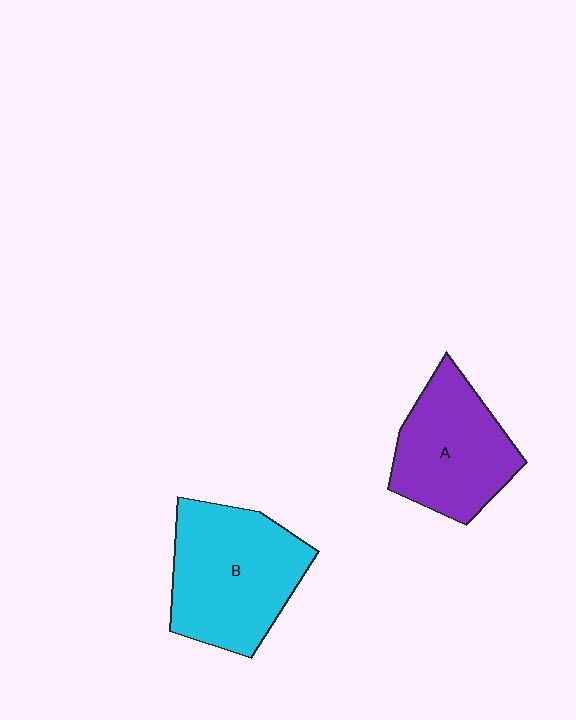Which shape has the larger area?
Shape B (cyan).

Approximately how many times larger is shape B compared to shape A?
Approximately 1.2 times.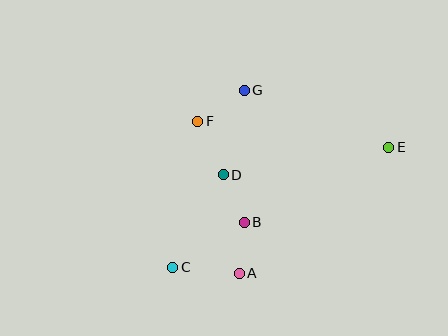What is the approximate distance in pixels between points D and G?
The distance between D and G is approximately 87 pixels.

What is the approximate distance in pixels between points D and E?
The distance between D and E is approximately 168 pixels.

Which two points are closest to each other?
Points A and B are closest to each other.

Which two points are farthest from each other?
Points C and E are farthest from each other.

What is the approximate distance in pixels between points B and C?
The distance between B and C is approximately 84 pixels.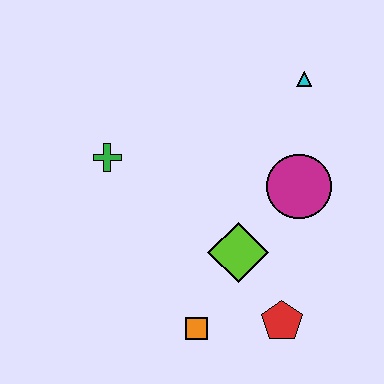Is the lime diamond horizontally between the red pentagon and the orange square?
Yes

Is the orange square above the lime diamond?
No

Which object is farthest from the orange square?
The cyan triangle is farthest from the orange square.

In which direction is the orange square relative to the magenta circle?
The orange square is below the magenta circle.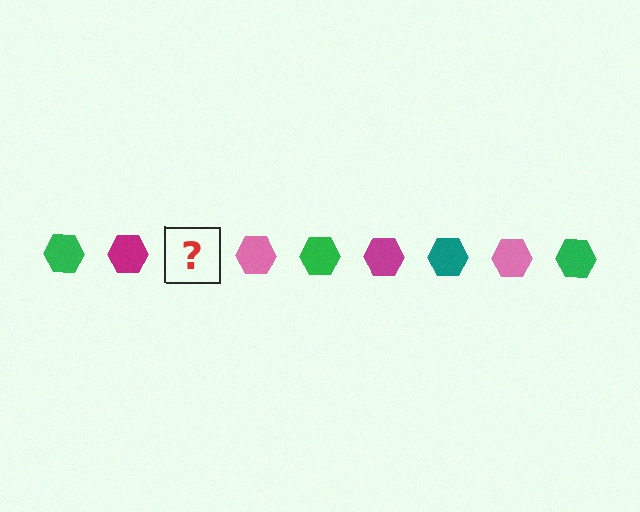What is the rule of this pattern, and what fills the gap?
The rule is that the pattern cycles through green, magenta, teal, pink hexagons. The gap should be filled with a teal hexagon.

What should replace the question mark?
The question mark should be replaced with a teal hexagon.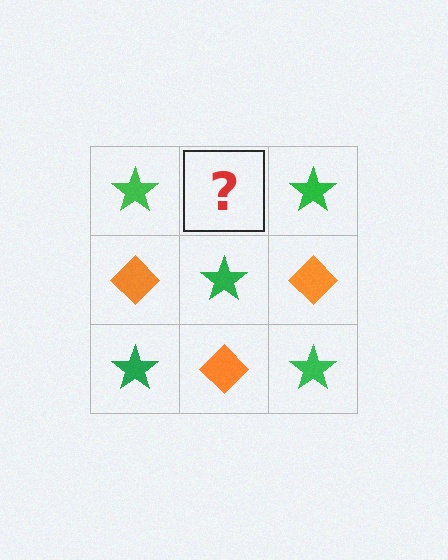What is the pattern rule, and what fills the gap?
The rule is that it alternates green star and orange diamond in a checkerboard pattern. The gap should be filled with an orange diamond.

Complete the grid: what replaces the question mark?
The question mark should be replaced with an orange diamond.